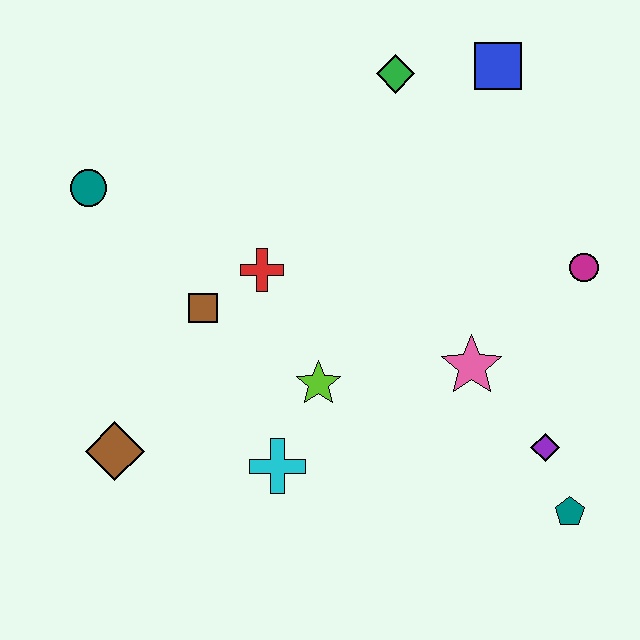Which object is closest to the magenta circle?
The pink star is closest to the magenta circle.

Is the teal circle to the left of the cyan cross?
Yes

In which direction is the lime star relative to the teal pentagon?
The lime star is to the left of the teal pentagon.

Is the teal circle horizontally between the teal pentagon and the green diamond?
No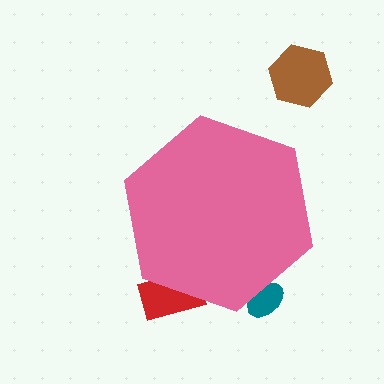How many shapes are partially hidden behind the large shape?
2 shapes are partially hidden.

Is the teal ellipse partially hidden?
Yes, the teal ellipse is partially hidden behind the pink hexagon.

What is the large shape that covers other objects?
A pink hexagon.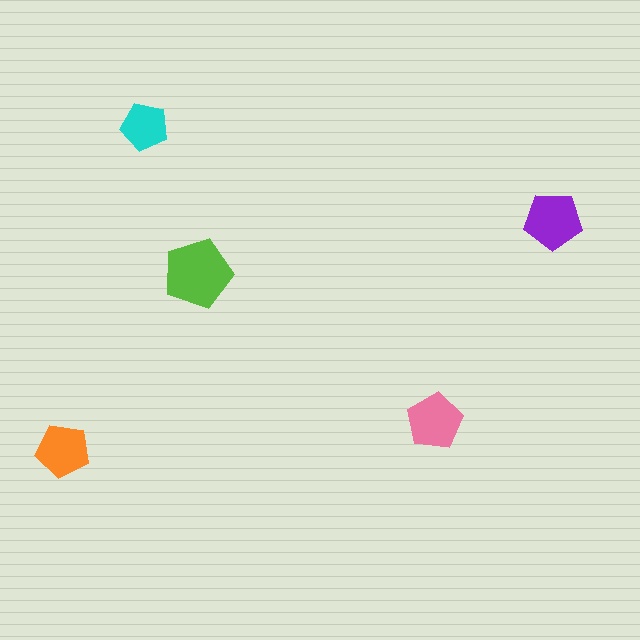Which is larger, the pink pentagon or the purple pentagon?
The purple one.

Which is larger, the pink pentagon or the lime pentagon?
The lime one.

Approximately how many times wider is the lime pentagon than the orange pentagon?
About 1.5 times wider.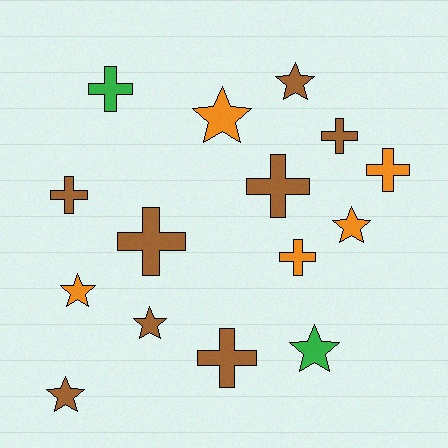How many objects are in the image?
There are 15 objects.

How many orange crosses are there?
There are 2 orange crosses.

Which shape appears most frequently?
Cross, with 8 objects.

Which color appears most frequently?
Brown, with 8 objects.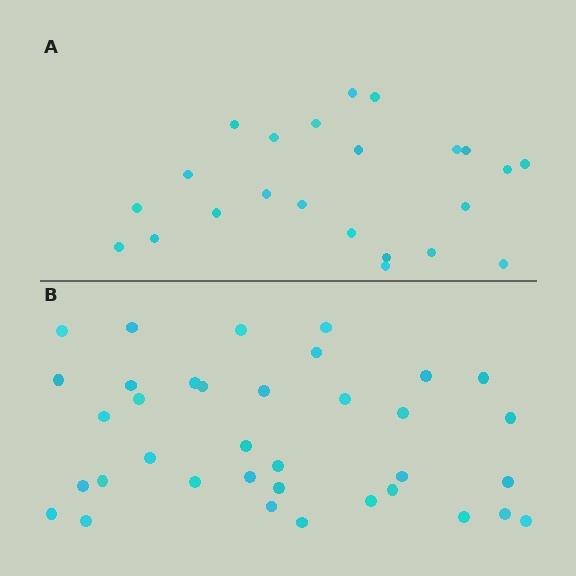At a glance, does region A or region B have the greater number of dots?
Region B (the bottom region) has more dots.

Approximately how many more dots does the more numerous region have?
Region B has approximately 15 more dots than region A.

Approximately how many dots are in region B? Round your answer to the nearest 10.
About 40 dots. (The exact count is 36, which rounds to 40.)